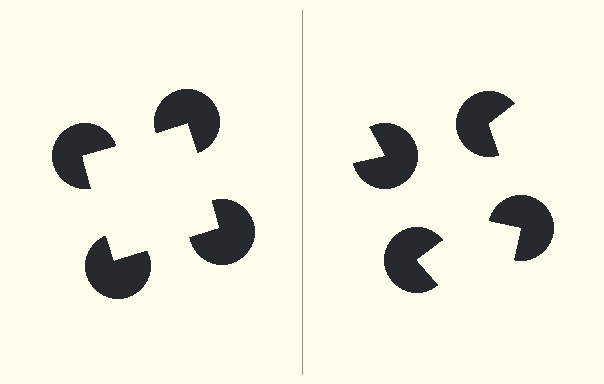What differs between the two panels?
The pac-man discs are positioned identically on both sides; only the wedge orientations differ. On the left they align to a square; on the right they are misaligned.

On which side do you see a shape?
An illusory square appears on the left side. On the right side the wedge cuts are rotated, so no coherent shape forms.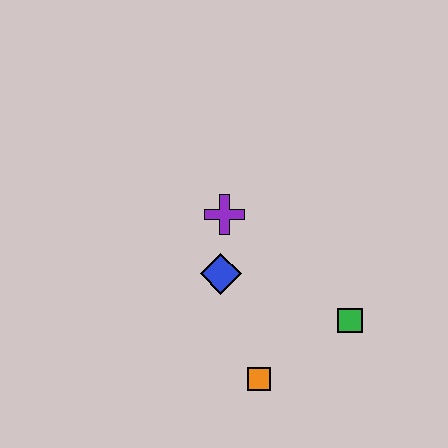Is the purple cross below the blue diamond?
No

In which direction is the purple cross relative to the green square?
The purple cross is to the left of the green square.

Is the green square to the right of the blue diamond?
Yes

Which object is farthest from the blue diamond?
The green square is farthest from the blue diamond.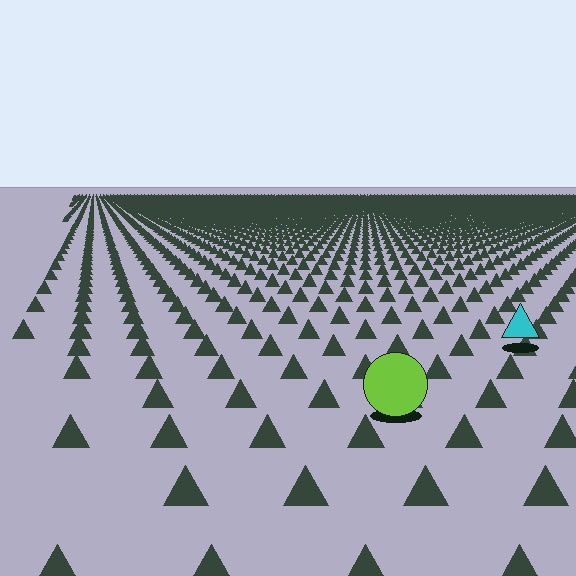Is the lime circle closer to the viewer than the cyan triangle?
Yes. The lime circle is closer — you can tell from the texture gradient: the ground texture is coarser near it.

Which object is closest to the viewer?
The lime circle is closest. The texture marks near it are larger and more spread out.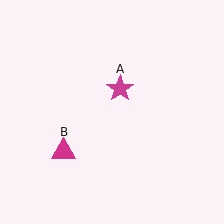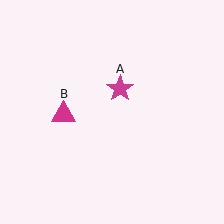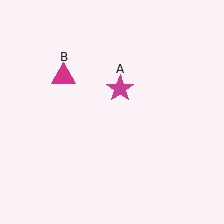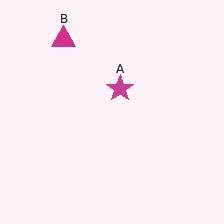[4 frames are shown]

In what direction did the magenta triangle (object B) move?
The magenta triangle (object B) moved up.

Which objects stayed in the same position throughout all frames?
Magenta star (object A) remained stationary.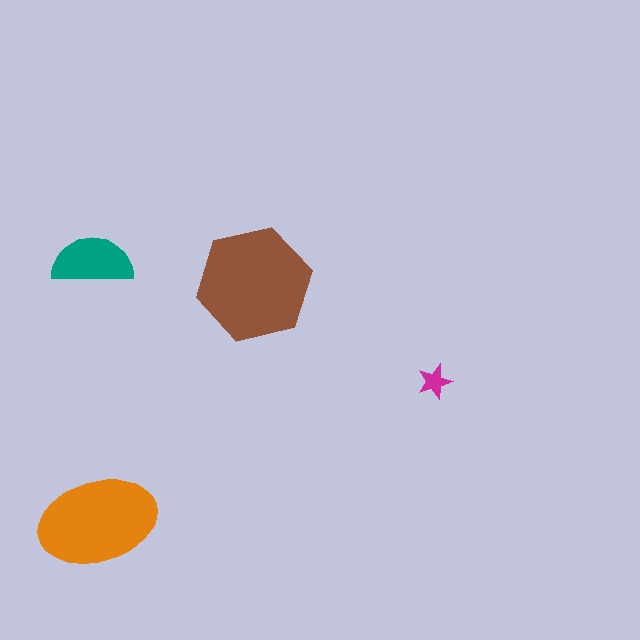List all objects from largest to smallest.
The brown hexagon, the orange ellipse, the teal semicircle, the magenta star.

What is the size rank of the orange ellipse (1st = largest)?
2nd.